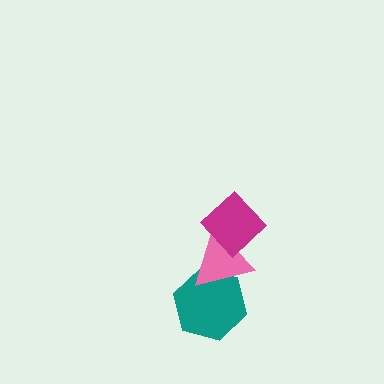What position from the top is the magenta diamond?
The magenta diamond is 1st from the top.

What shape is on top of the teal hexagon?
The pink triangle is on top of the teal hexagon.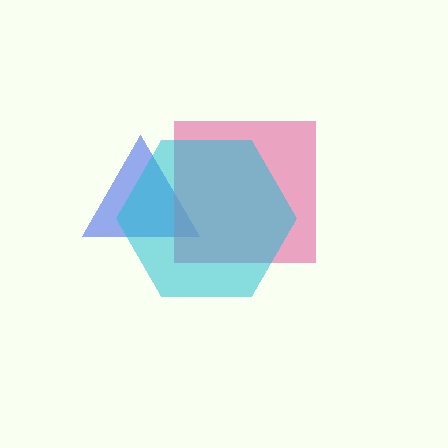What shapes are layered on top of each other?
The layered shapes are: a blue triangle, a pink square, a cyan hexagon.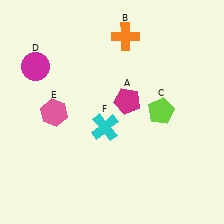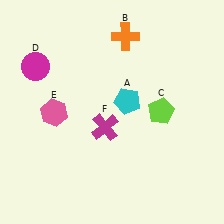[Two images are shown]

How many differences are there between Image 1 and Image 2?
There are 2 differences between the two images.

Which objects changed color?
A changed from magenta to cyan. F changed from cyan to magenta.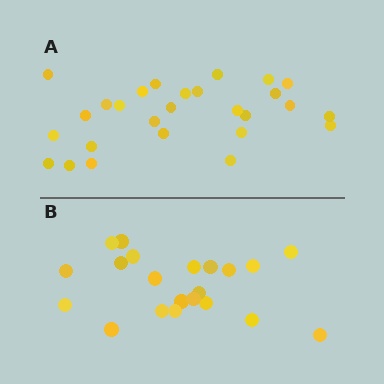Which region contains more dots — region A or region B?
Region A (the top region) has more dots.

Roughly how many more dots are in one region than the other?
Region A has about 6 more dots than region B.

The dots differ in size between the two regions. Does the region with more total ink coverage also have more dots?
No. Region B has more total ink coverage because its dots are larger, but region A actually contains more individual dots. Total area can be misleading — the number of items is what matters here.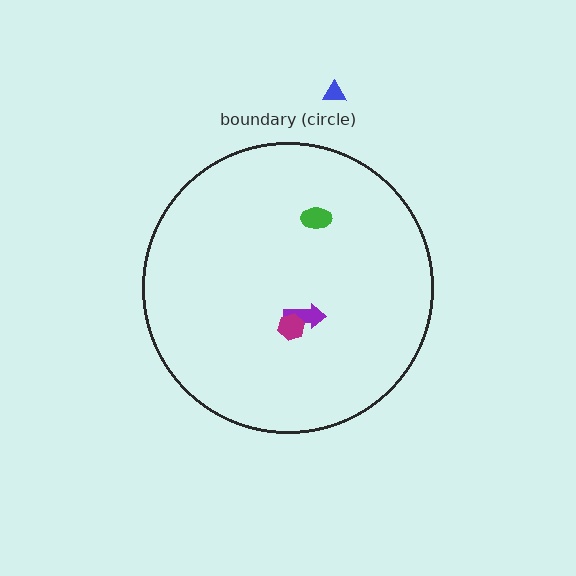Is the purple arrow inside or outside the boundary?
Inside.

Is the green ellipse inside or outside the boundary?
Inside.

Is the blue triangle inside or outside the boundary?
Outside.